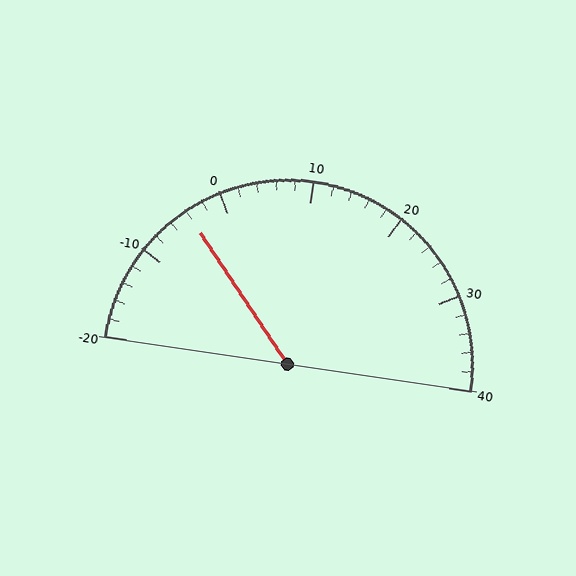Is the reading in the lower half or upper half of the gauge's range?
The reading is in the lower half of the range (-20 to 40).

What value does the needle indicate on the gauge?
The needle indicates approximately -4.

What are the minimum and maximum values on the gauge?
The gauge ranges from -20 to 40.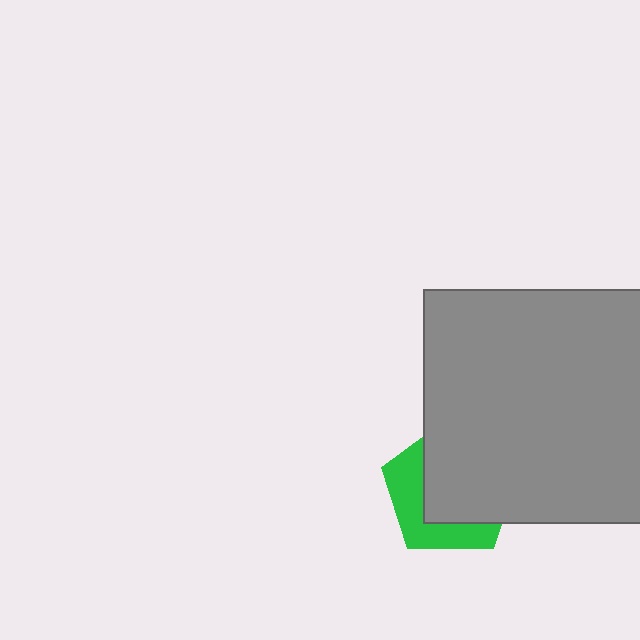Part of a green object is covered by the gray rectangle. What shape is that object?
It is a pentagon.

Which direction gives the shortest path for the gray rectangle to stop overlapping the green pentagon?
Moving toward the upper-right gives the shortest separation.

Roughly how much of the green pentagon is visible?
A small part of it is visible (roughly 39%).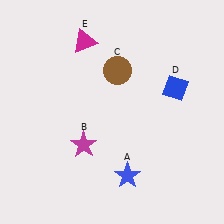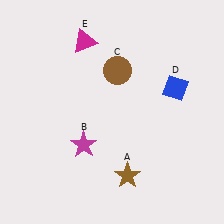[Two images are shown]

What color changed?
The star (A) changed from blue in Image 1 to brown in Image 2.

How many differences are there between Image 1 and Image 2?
There is 1 difference between the two images.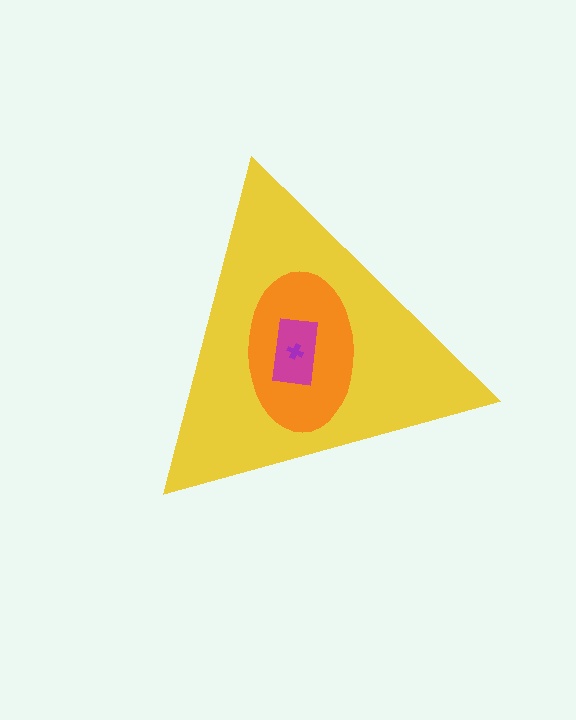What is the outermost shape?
The yellow triangle.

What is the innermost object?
The purple cross.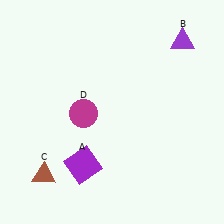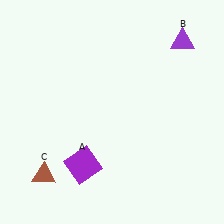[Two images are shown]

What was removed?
The magenta circle (D) was removed in Image 2.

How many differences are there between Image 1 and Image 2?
There is 1 difference between the two images.